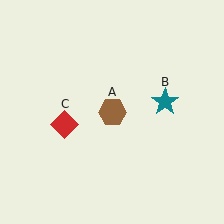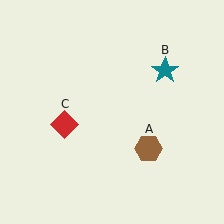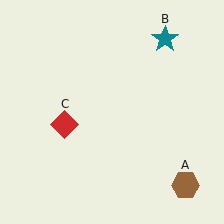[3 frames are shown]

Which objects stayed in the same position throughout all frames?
Red diamond (object C) remained stationary.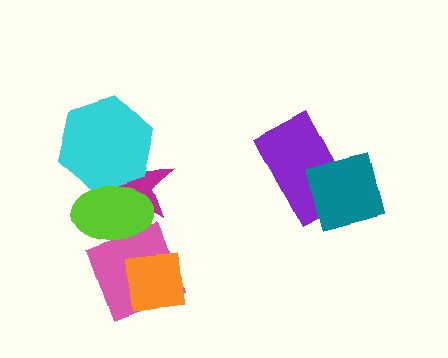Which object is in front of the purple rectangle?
The teal square is in front of the purple rectangle.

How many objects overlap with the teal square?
1 object overlaps with the teal square.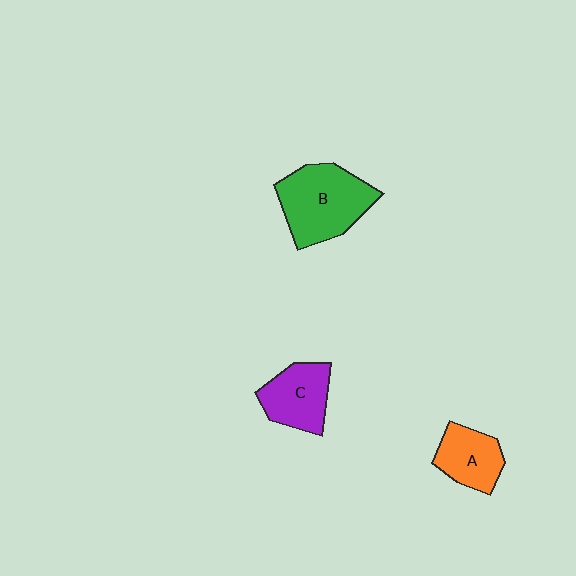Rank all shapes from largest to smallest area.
From largest to smallest: B (green), C (purple), A (orange).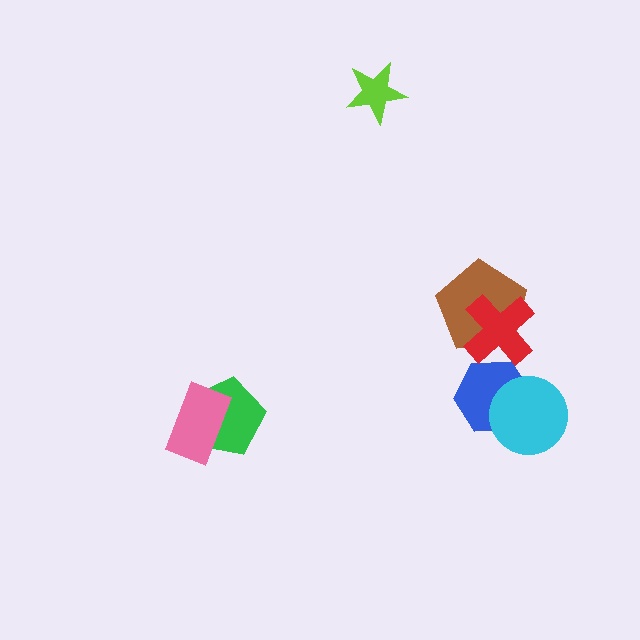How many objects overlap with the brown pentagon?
1 object overlaps with the brown pentagon.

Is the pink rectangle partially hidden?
No, no other shape covers it.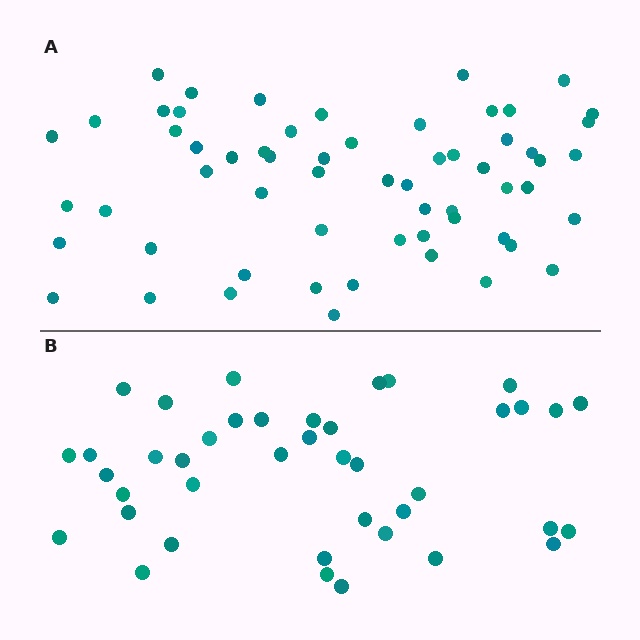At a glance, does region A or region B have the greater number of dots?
Region A (the top region) has more dots.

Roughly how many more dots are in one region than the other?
Region A has approximately 20 more dots than region B.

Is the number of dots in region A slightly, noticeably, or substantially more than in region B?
Region A has substantially more. The ratio is roughly 1.5 to 1.